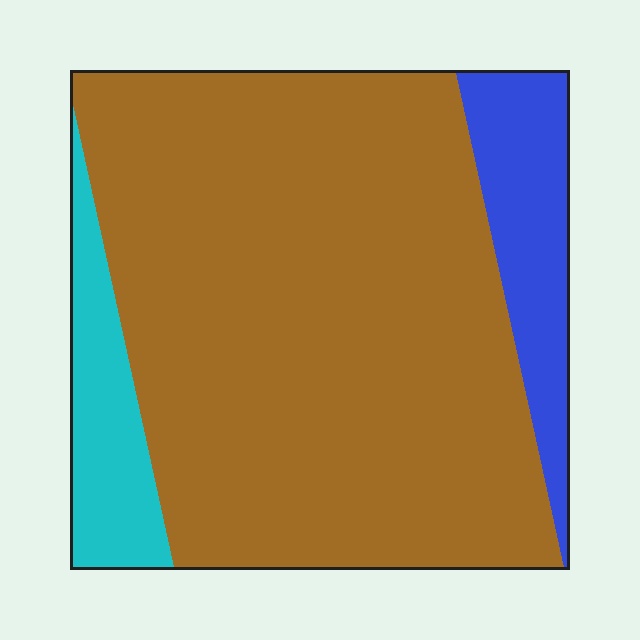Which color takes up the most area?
Brown, at roughly 80%.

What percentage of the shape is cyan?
Cyan covers roughly 10% of the shape.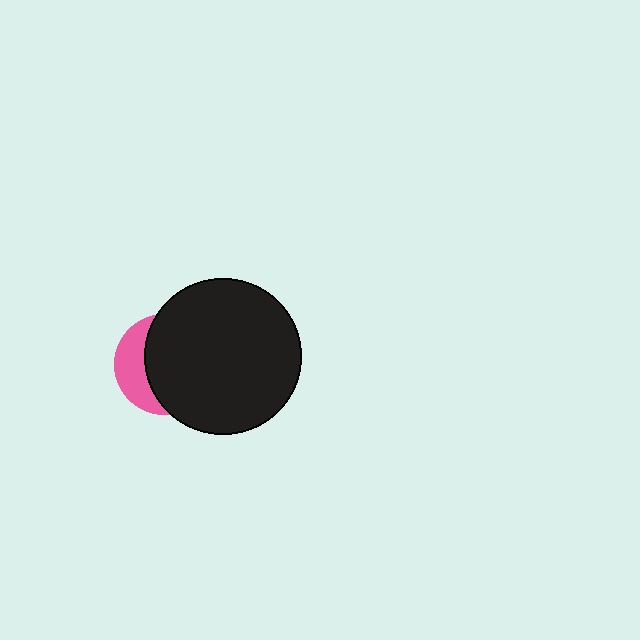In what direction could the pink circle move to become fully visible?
The pink circle could move left. That would shift it out from behind the black circle entirely.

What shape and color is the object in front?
The object in front is a black circle.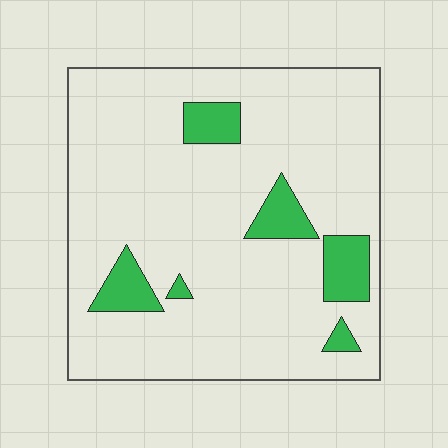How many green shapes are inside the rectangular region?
6.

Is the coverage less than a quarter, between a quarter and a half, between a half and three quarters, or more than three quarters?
Less than a quarter.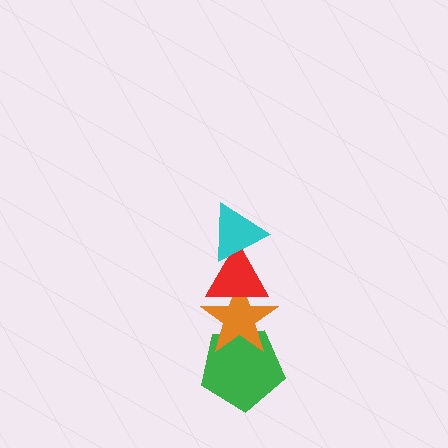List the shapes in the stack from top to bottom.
From top to bottom: the cyan triangle, the red triangle, the orange star, the green pentagon.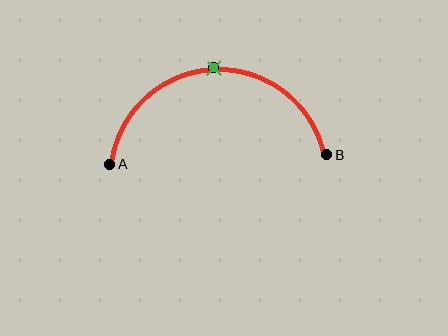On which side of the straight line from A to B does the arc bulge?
The arc bulges above the straight line connecting A and B.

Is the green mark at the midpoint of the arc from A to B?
Yes. The green mark lies on the arc at equal arc-length from both A and B — it is the arc midpoint.